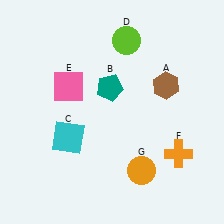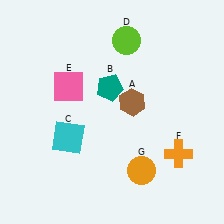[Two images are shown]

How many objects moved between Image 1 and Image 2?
1 object moved between the two images.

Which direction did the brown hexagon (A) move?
The brown hexagon (A) moved left.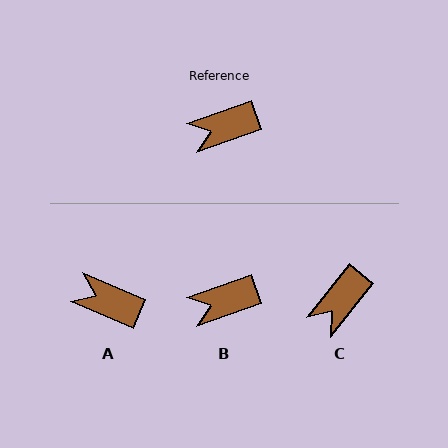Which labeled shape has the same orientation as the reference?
B.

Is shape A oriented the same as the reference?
No, it is off by about 42 degrees.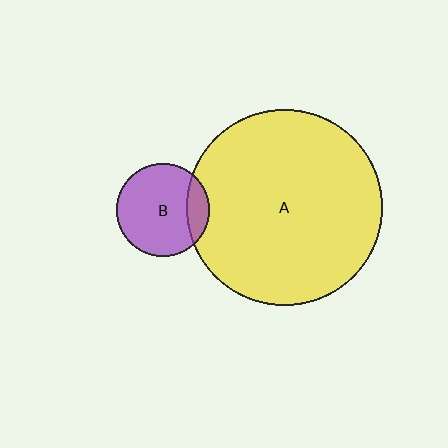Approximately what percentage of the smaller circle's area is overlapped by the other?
Approximately 15%.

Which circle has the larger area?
Circle A (yellow).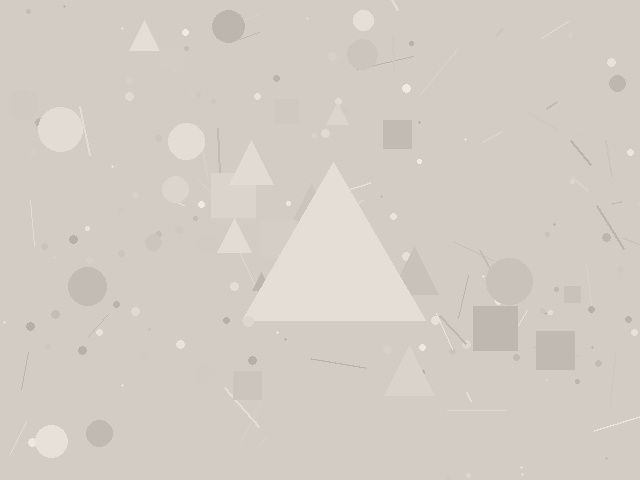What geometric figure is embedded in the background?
A triangle is embedded in the background.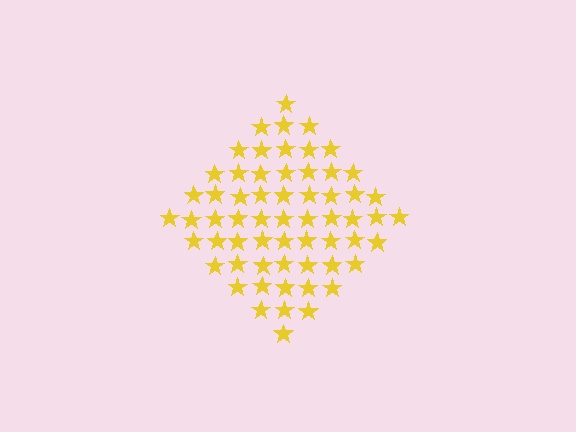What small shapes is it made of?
It is made of small stars.